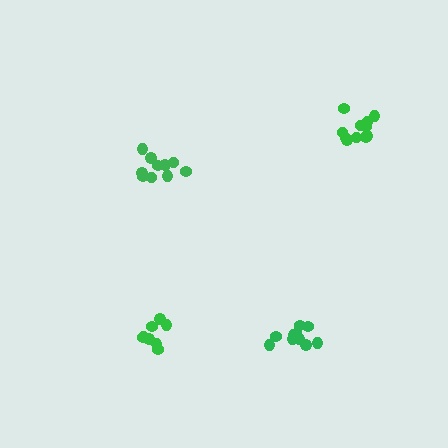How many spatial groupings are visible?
There are 4 spatial groupings.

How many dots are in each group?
Group 1: 10 dots, Group 2: 8 dots, Group 3: 10 dots, Group 4: 11 dots (39 total).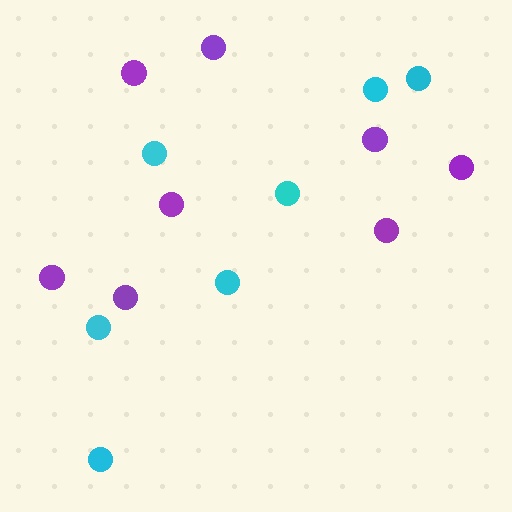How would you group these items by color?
There are 2 groups: one group of purple circles (8) and one group of cyan circles (7).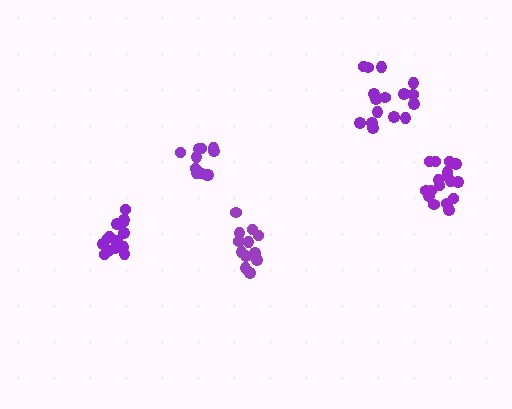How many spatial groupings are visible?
There are 5 spatial groupings.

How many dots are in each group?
Group 1: 15 dots, Group 2: 12 dots, Group 3: 16 dots, Group 4: 11 dots, Group 5: 17 dots (71 total).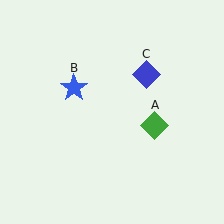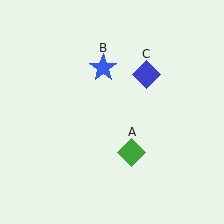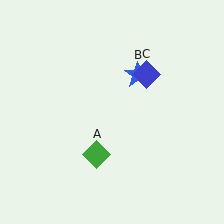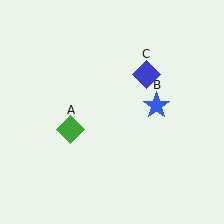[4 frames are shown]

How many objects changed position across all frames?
2 objects changed position: green diamond (object A), blue star (object B).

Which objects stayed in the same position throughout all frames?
Blue diamond (object C) remained stationary.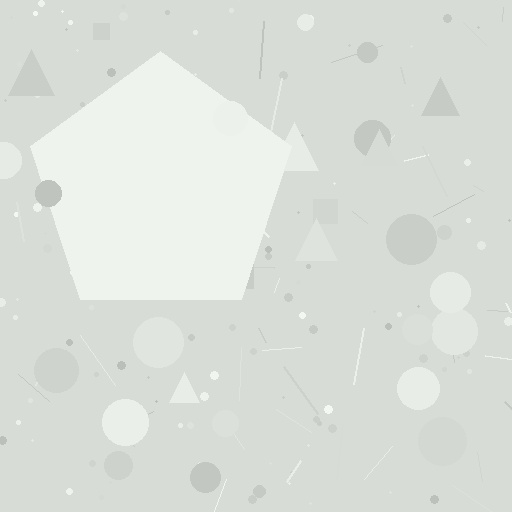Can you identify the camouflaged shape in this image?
The camouflaged shape is a pentagon.